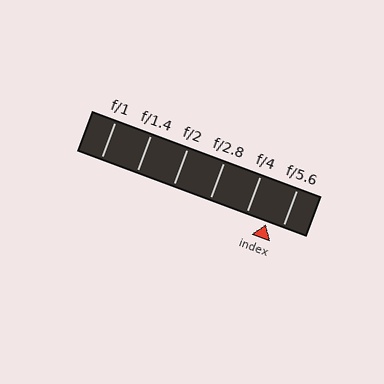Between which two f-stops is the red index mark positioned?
The index mark is between f/4 and f/5.6.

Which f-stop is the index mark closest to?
The index mark is closest to f/5.6.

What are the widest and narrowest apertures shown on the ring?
The widest aperture shown is f/1 and the narrowest is f/5.6.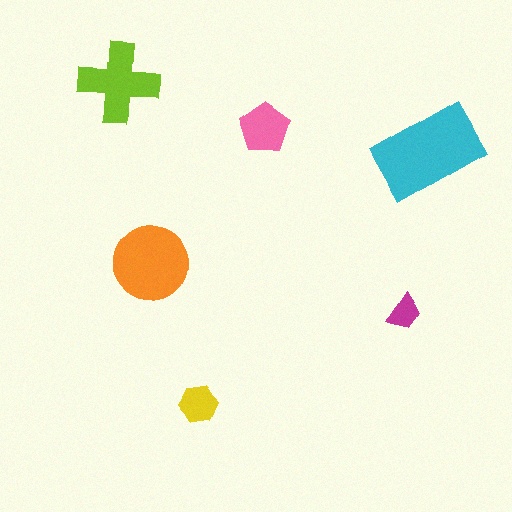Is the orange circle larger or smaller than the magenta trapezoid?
Larger.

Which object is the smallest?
The magenta trapezoid.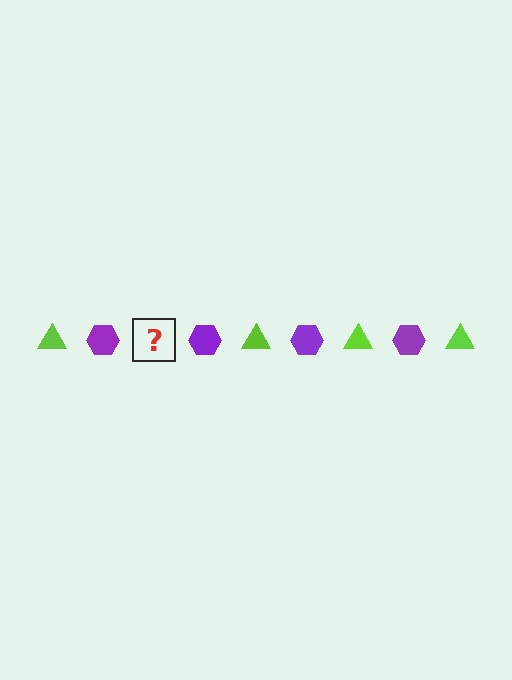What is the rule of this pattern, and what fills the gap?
The rule is that the pattern alternates between lime triangle and purple hexagon. The gap should be filled with a lime triangle.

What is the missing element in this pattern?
The missing element is a lime triangle.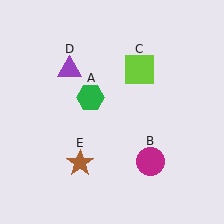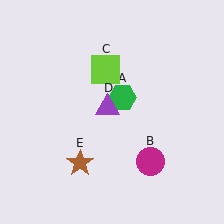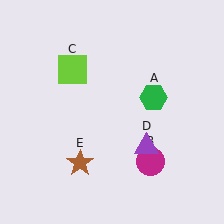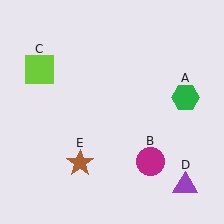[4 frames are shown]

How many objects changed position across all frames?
3 objects changed position: green hexagon (object A), lime square (object C), purple triangle (object D).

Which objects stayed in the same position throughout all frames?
Magenta circle (object B) and brown star (object E) remained stationary.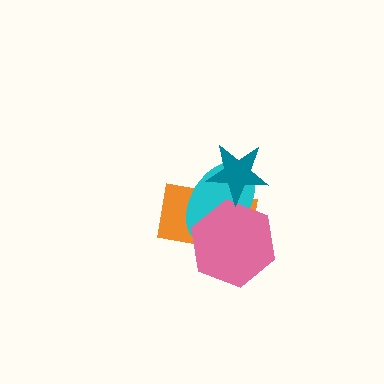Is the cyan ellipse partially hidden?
Yes, it is partially covered by another shape.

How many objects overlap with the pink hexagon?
2 objects overlap with the pink hexagon.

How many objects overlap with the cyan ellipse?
3 objects overlap with the cyan ellipse.